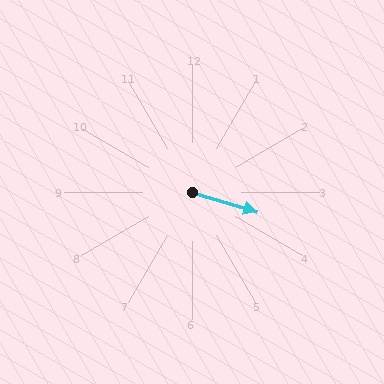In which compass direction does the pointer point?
East.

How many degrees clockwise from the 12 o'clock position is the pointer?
Approximately 107 degrees.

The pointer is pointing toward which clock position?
Roughly 4 o'clock.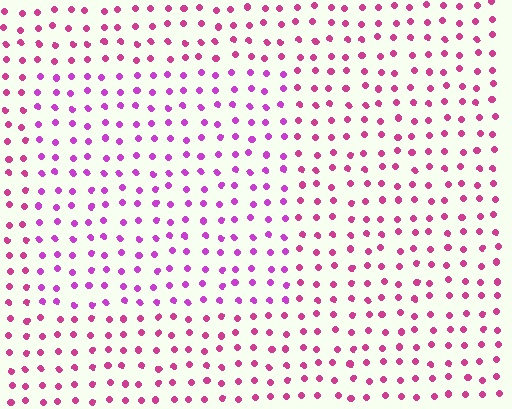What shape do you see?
I see a rectangle.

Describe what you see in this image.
The image is filled with small magenta elements in a uniform arrangement. A rectangle-shaped region is visible where the elements are tinted to a slightly different hue, forming a subtle color boundary.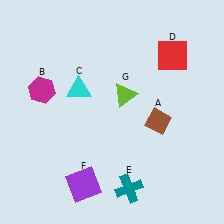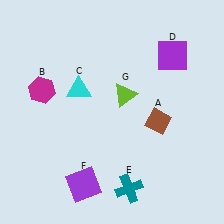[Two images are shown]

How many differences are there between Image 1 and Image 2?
There is 1 difference between the two images.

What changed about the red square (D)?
In Image 1, D is red. In Image 2, it changed to purple.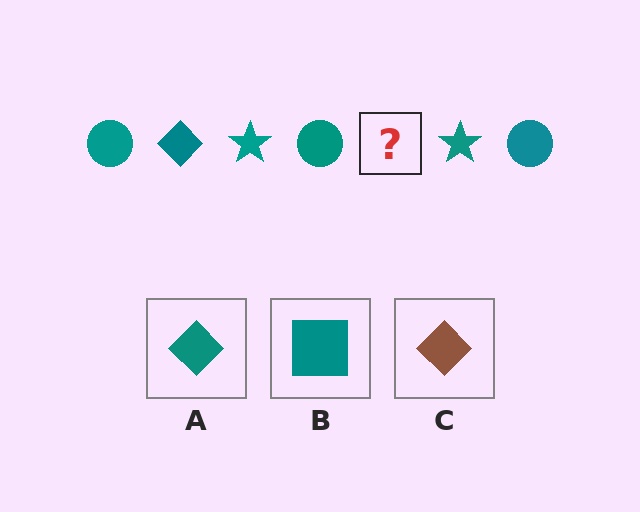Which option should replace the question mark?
Option A.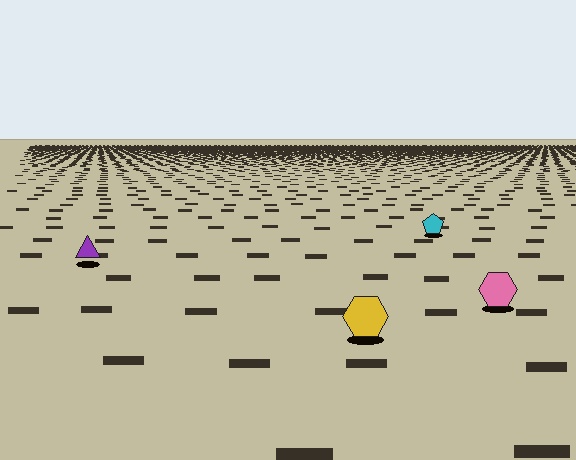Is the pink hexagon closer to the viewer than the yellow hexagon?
No. The yellow hexagon is closer — you can tell from the texture gradient: the ground texture is coarser near it.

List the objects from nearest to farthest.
From nearest to farthest: the yellow hexagon, the pink hexagon, the purple triangle, the cyan pentagon.